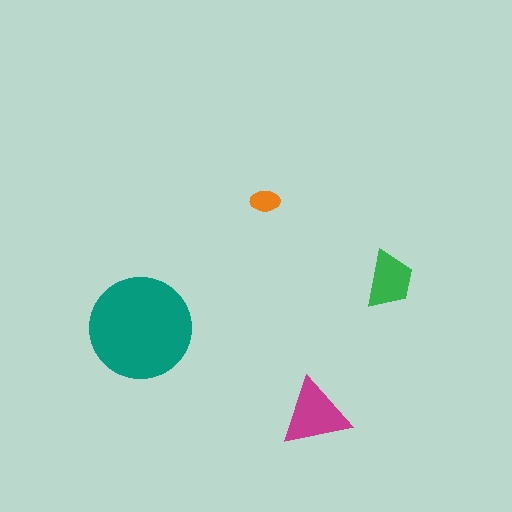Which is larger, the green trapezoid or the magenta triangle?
The magenta triangle.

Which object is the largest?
The teal circle.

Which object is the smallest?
The orange ellipse.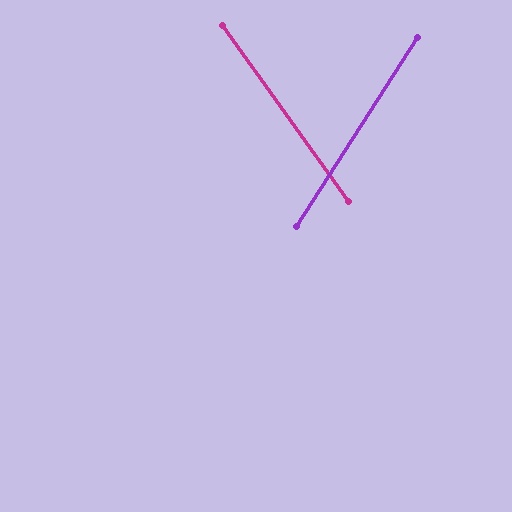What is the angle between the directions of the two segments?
Approximately 68 degrees.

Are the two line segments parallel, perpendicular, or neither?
Neither parallel nor perpendicular — they differ by about 68°.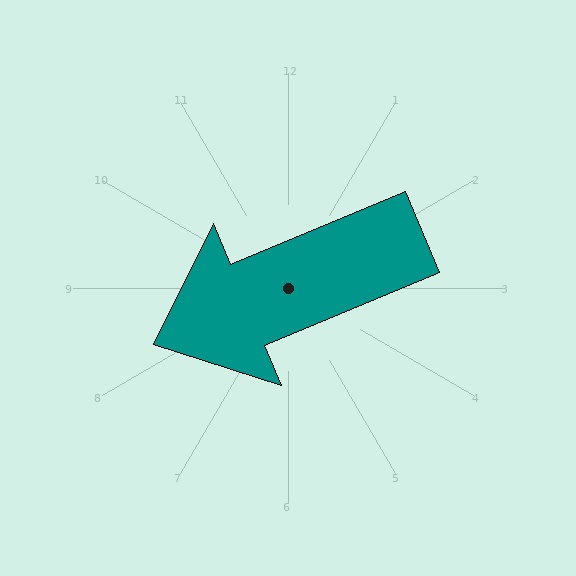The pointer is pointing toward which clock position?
Roughly 8 o'clock.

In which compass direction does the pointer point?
Southwest.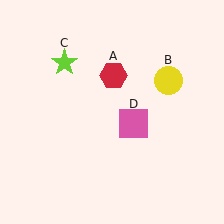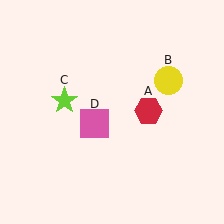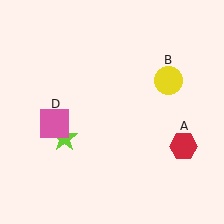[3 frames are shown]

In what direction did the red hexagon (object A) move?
The red hexagon (object A) moved down and to the right.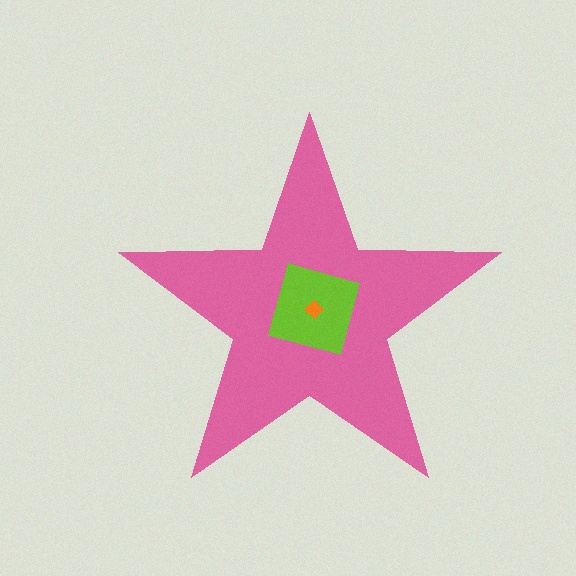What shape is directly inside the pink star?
The lime square.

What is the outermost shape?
The pink star.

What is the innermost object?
The orange diamond.